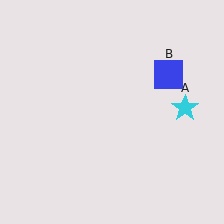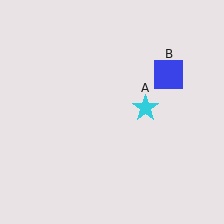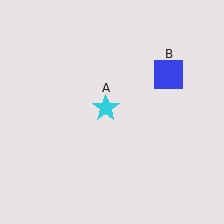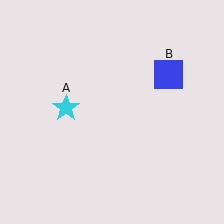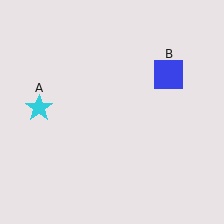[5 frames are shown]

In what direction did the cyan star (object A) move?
The cyan star (object A) moved left.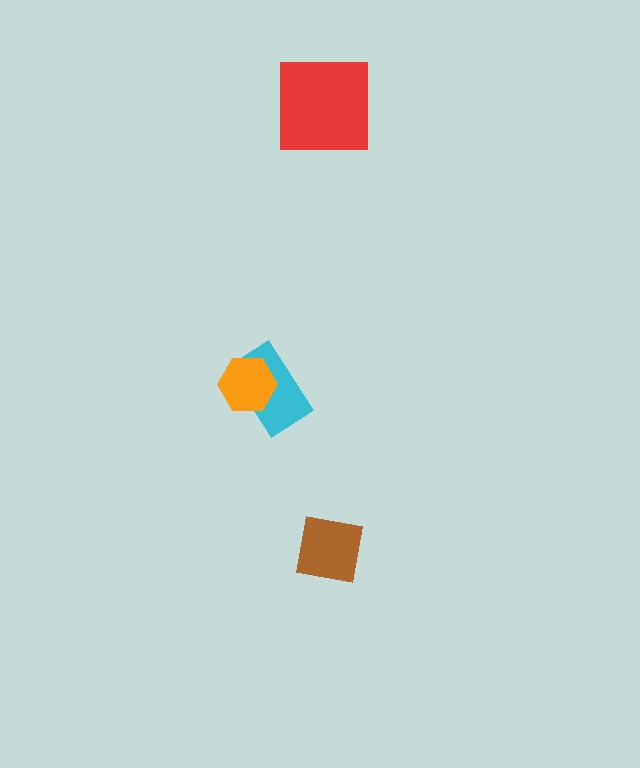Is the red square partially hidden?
No, no other shape covers it.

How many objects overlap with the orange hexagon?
1 object overlaps with the orange hexagon.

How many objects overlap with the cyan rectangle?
1 object overlaps with the cyan rectangle.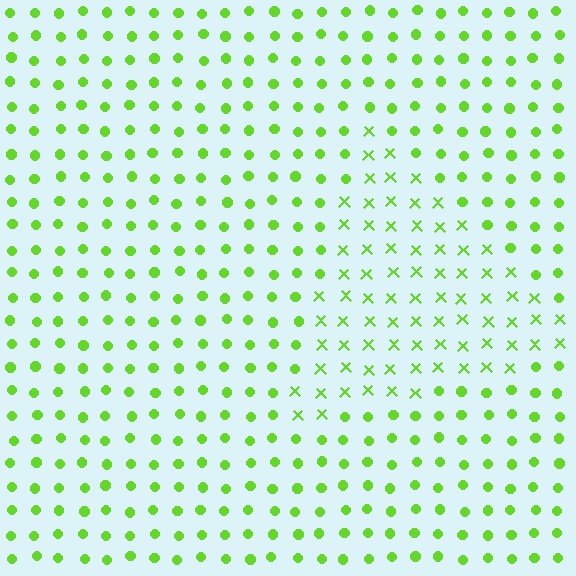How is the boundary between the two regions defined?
The boundary is defined by a change in element shape: X marks inside vs. circles outside. All elements share the same color and spacing.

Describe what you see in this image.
The image is filled with small lime elements arranged in a uniform grid. A triangle-shaped region contains X marks, while the surrounding area contains circles. The boundary is defined purely by the change in element shape.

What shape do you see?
I see a triangle.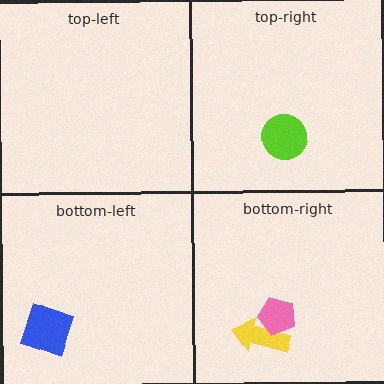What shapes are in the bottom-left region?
The blue diamond.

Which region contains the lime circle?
The top-right region.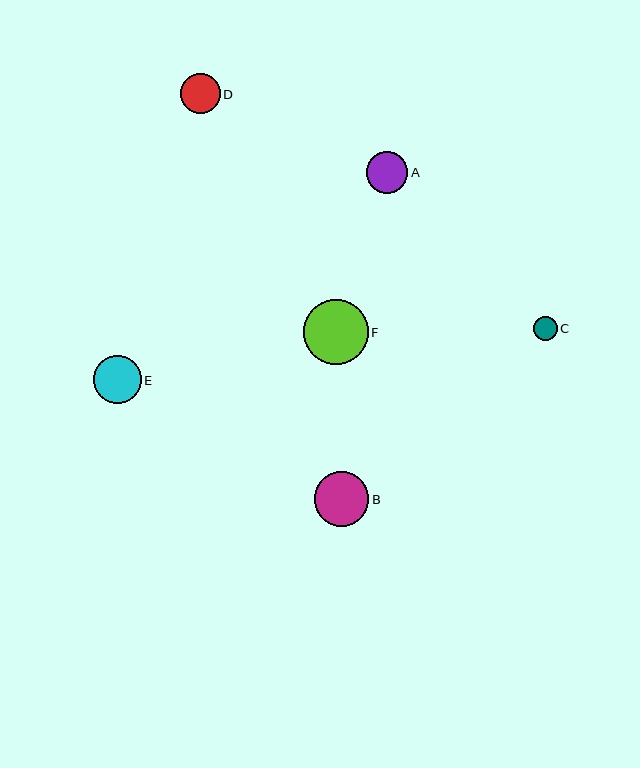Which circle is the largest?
Circle F is the largest with a size of approximately 65 pixels.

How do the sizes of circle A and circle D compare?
Circle A and circle D are approximately the same size.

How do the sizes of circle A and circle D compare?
Circle A and circle D are approximately the same size.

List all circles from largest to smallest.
From largest to smallest: F, B, E, A, D, C.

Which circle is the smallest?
Circle C is the smallest with a size of approximately 24 pixels.